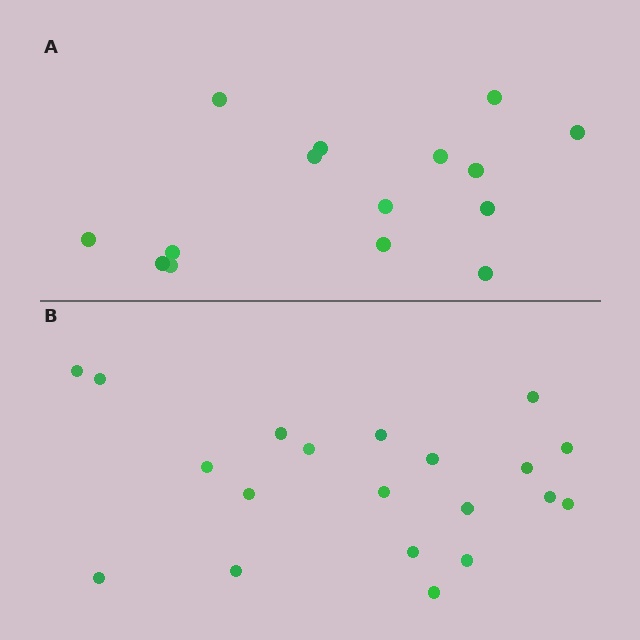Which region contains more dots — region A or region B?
Region B (the bottom region) has more dots.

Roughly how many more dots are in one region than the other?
Region B has about 5 more dots than region A.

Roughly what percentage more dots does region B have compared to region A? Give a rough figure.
About 35% more.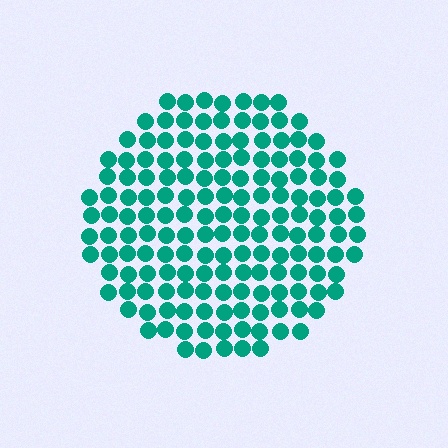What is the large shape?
The large shape is a circle.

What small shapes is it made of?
It is made of small circles.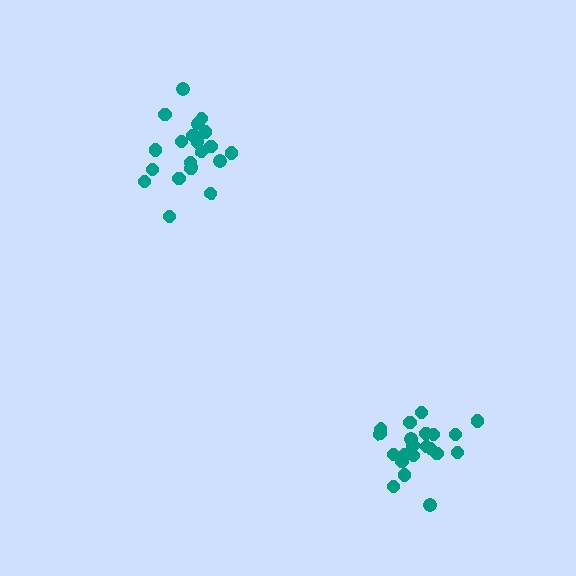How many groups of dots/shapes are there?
There are 2 groups.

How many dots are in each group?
Group 1: 21 dots, Group 2: 20 dots (41 total).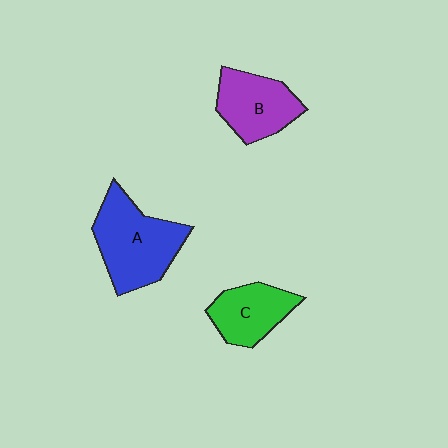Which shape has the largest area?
Shape A (blue).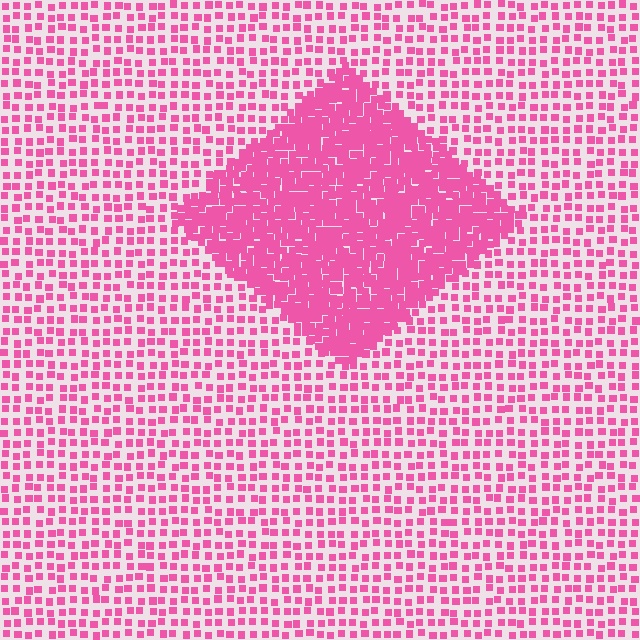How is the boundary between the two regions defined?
The boundary is defined by a change in element density (approximately 2.7x ratio). All elements are the same color, size, and shape.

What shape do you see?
I see a diamond.